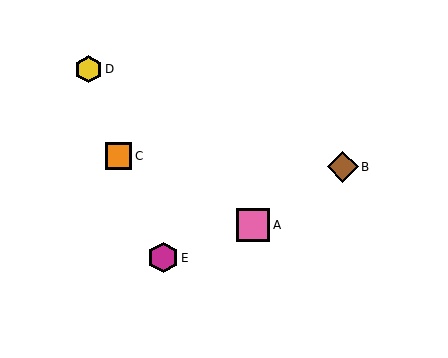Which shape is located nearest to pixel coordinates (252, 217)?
The pink square (labeled A) at (253, 225) is nearest to that location.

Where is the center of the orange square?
The center of the orange square is at (119, 156).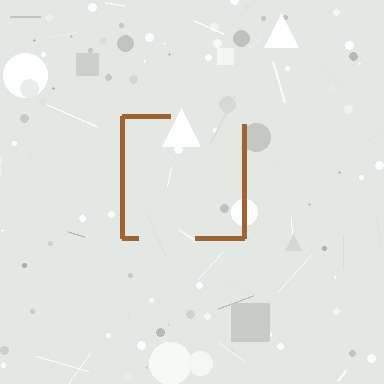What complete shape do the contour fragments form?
The contour fragments form a square.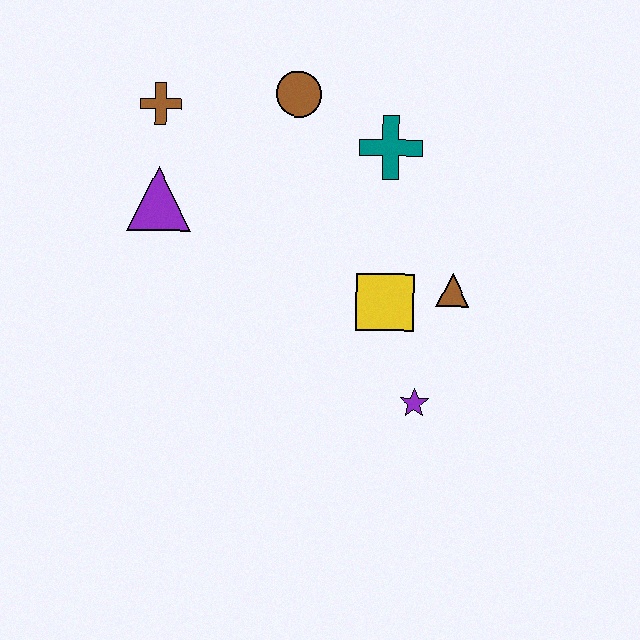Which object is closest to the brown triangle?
The yellow square is closest to the brown triangle.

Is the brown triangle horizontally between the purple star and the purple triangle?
No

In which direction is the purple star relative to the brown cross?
The purple star is below the brown cross.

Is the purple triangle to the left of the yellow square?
Yes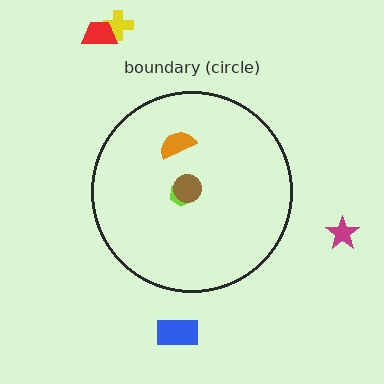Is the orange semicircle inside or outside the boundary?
Inside.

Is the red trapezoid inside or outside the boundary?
Outside.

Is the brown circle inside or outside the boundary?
Inside.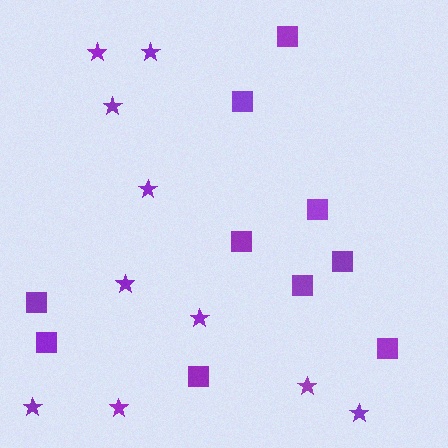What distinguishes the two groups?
There are 2 groups: one group of stars (10) and one group of squares (10).